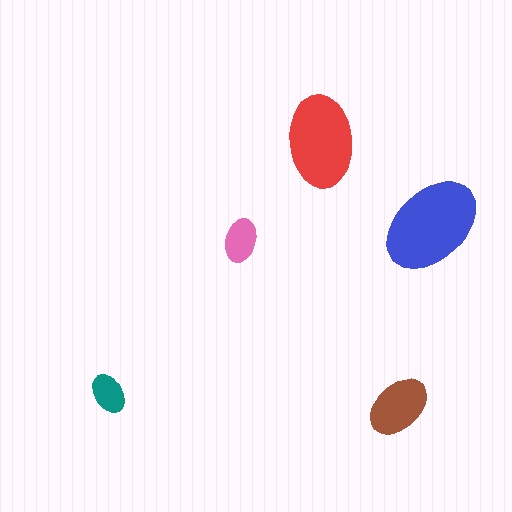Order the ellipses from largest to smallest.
the blue one, the red one, the brown one, the pink one, the teal one.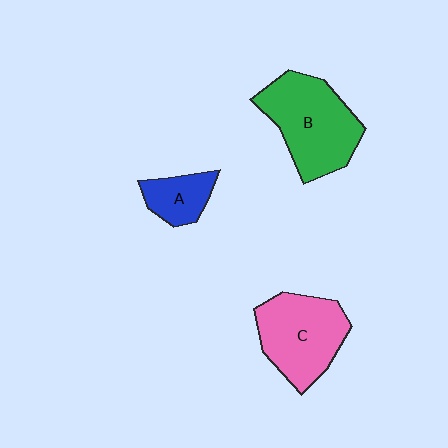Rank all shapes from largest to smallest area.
From largest to smallest: B (green), C (pink), A (blue).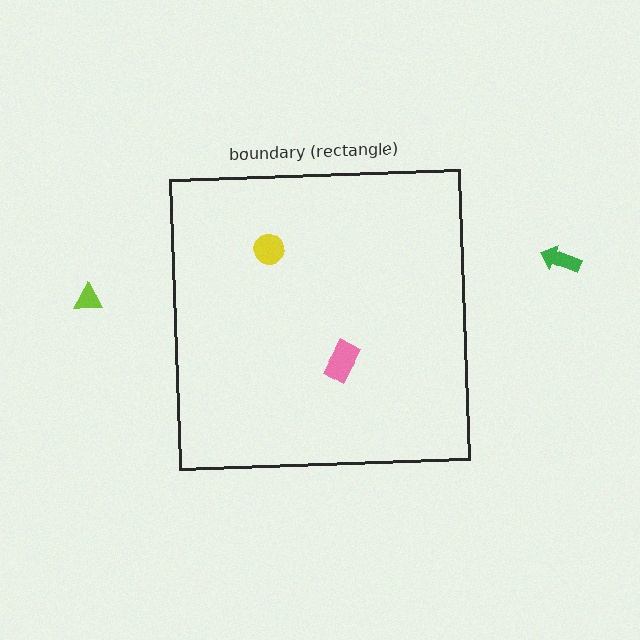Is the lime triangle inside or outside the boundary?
Outside.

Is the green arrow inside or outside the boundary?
Outside.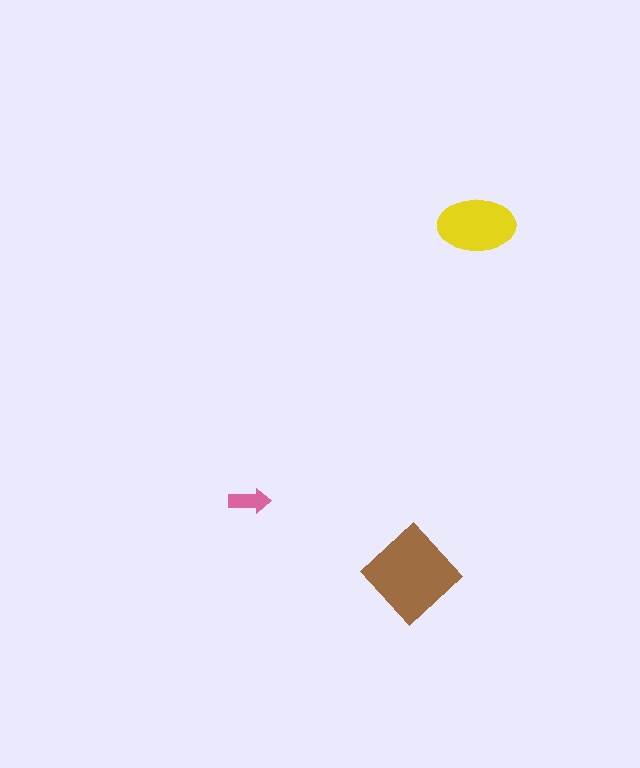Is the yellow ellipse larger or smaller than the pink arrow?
Larger.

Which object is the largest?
The brown diamond.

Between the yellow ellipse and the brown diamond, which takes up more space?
The brown diamond.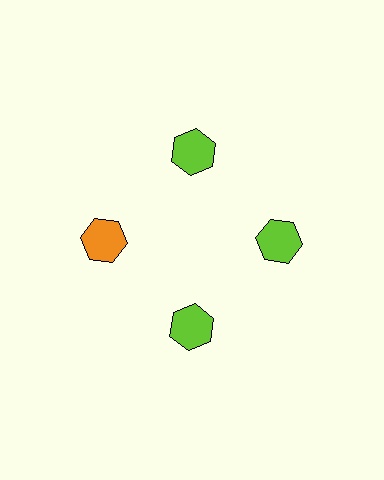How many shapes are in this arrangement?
There are 4 shapes arranged in a ring pattern.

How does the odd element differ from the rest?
It has a different color: orange instead of lime.